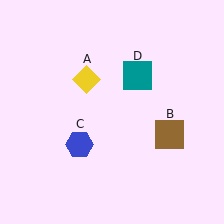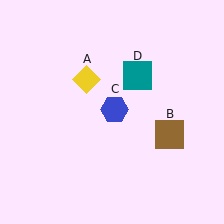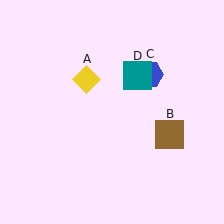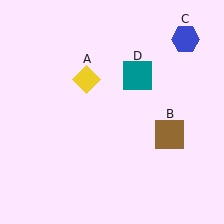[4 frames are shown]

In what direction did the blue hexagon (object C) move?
The blue hexagon (object C) moved up and to the right.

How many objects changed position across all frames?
1 object changed position: blue hexagon (object C).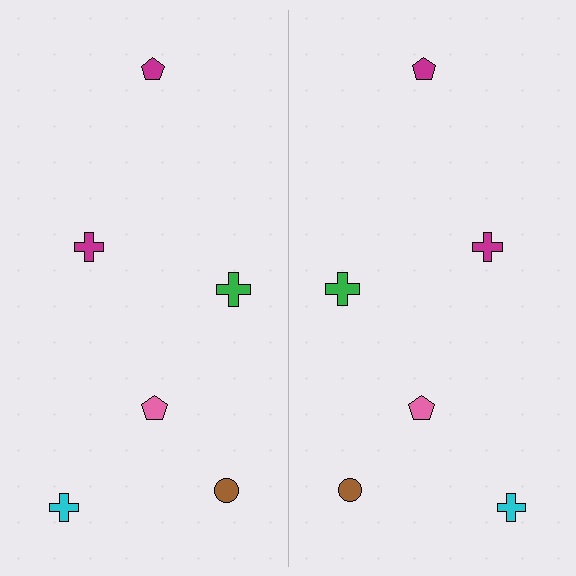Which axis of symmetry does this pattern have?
The pattern has a vertical axis of symmetry running through the center of the image.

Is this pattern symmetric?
Yes, this pattern has bilateral (reflection) symmetry.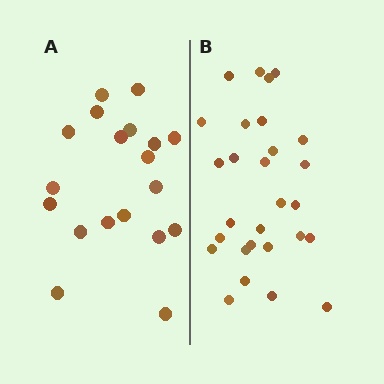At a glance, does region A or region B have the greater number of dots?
Region B (the right region) has more dots.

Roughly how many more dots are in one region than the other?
Region B has roughly 8 or so more dots than region A.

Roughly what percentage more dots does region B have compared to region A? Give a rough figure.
About 45% more.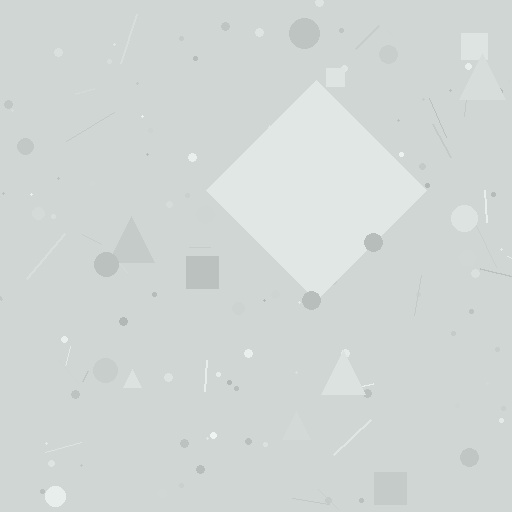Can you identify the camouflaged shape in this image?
The camouflaged shape is a diamond.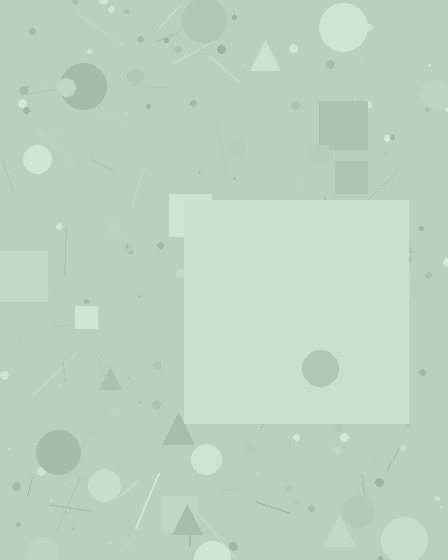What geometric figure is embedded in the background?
A square is embedded in the background.